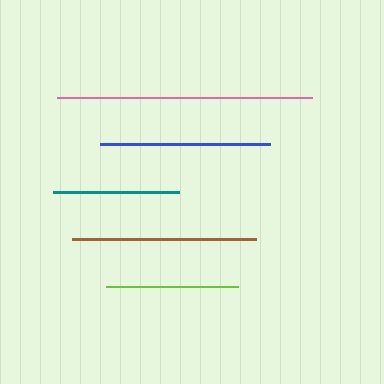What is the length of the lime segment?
The lime segment is approximately 131 pixels long.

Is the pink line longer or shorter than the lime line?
The pink line is longer than the lime line.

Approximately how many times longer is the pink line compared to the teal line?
The pink line is approximately 2.0 times the length of the teal line.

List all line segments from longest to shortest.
From longest to shortest: pink, brown, blue, lime, teal.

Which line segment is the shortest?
The teal line is the shortest at approximately 126 pixels.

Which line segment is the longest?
The pink line is the longest at approximately 255 pixels.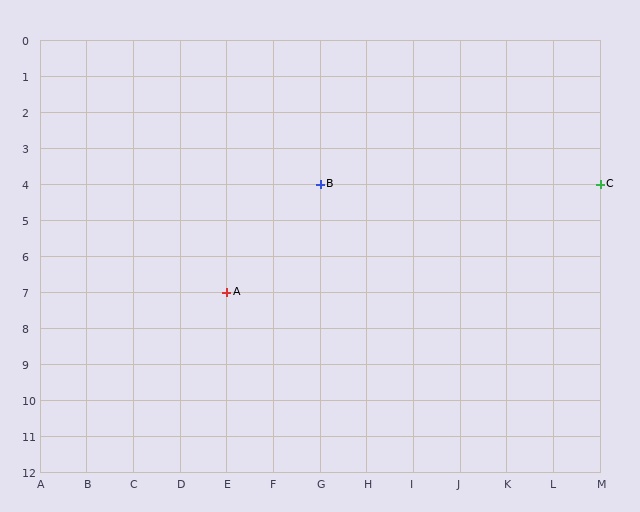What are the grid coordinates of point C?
Point C is at grid coordinates (M, 4).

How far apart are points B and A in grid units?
Points B and A are 2 columns and 3 rows apart (about 3.6 grid units diagonally).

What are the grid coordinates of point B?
Point B is at grid coordinates (G, 4).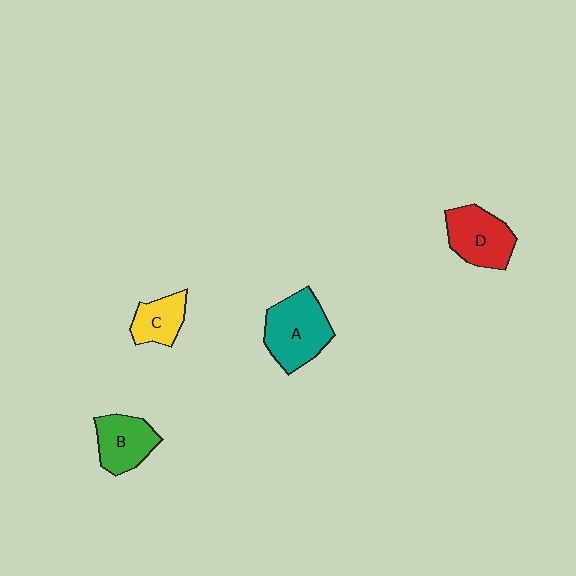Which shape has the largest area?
Shape A (teal).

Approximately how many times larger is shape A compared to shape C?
Approximately 1.8 times.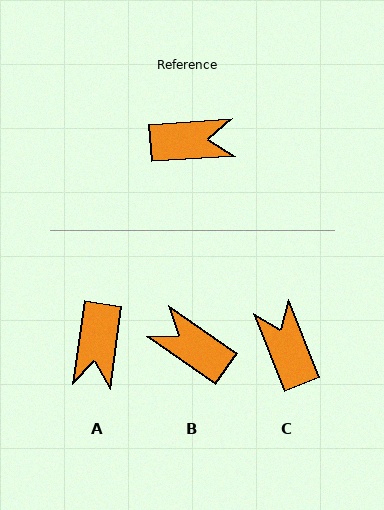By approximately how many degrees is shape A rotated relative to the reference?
Approximately 102 degrees clockwise.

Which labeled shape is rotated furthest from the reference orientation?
B, about 142 degrees away.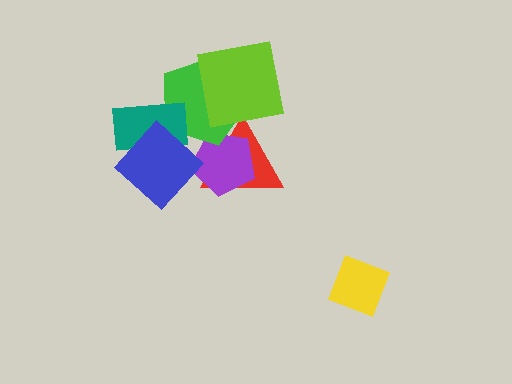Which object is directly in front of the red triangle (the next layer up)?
The purple pentagon is directly in front of the red triangle.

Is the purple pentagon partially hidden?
Yes, it is partially covered by another shape.